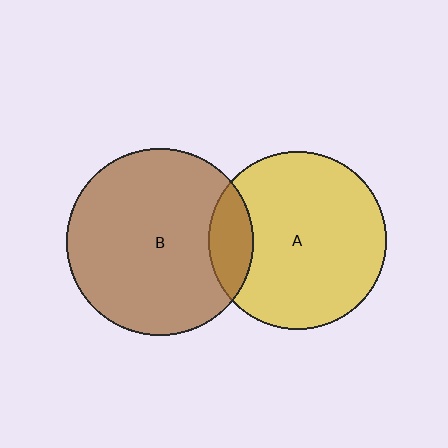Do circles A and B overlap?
Yes.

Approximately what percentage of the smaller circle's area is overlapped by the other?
Approximately 15%.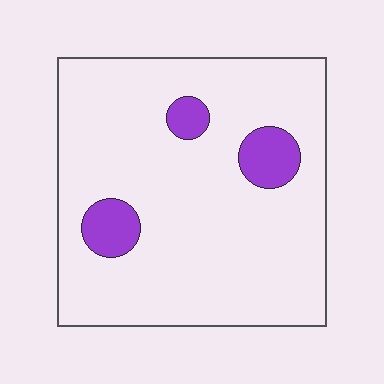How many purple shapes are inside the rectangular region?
3.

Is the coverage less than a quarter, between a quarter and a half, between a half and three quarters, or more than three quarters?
Less than a quarter.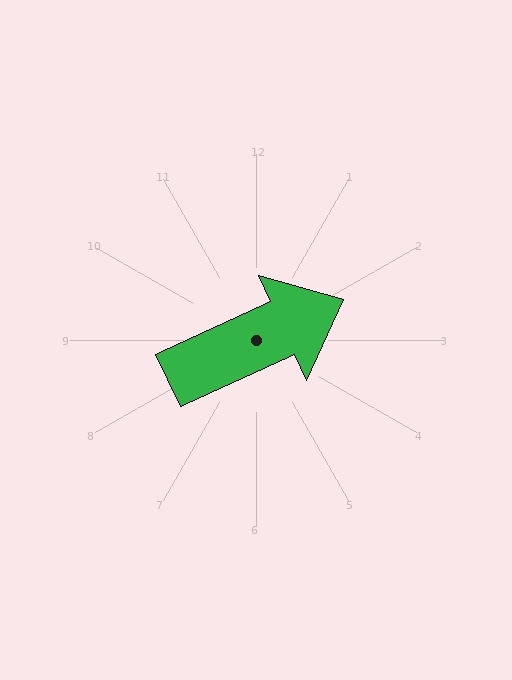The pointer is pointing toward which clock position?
Roughly 2 o'clock.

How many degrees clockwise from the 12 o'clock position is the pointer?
Approximately 65 degrees.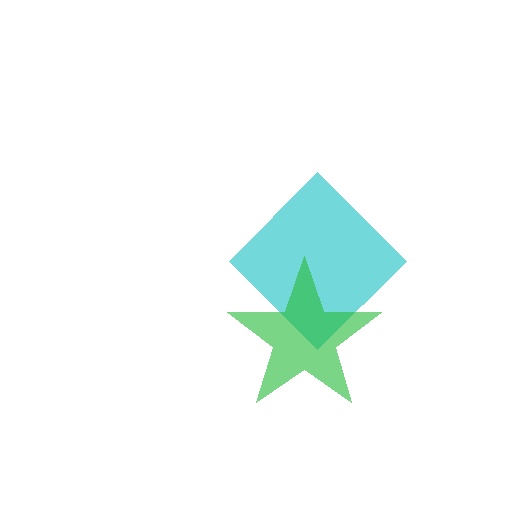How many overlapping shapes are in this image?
There are 2 overlapping shapes in the image.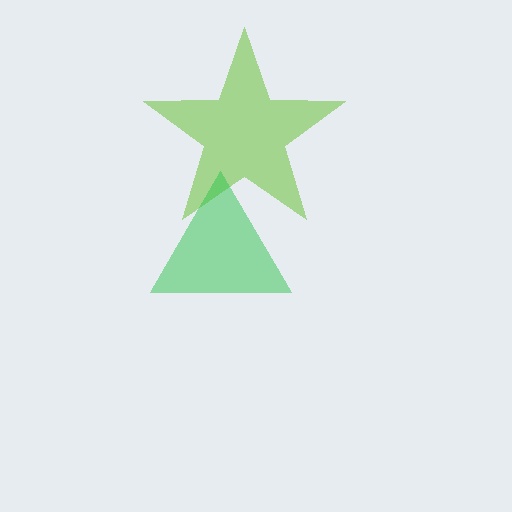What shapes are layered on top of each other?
The layered shapes are: a lime star, a green triangle.